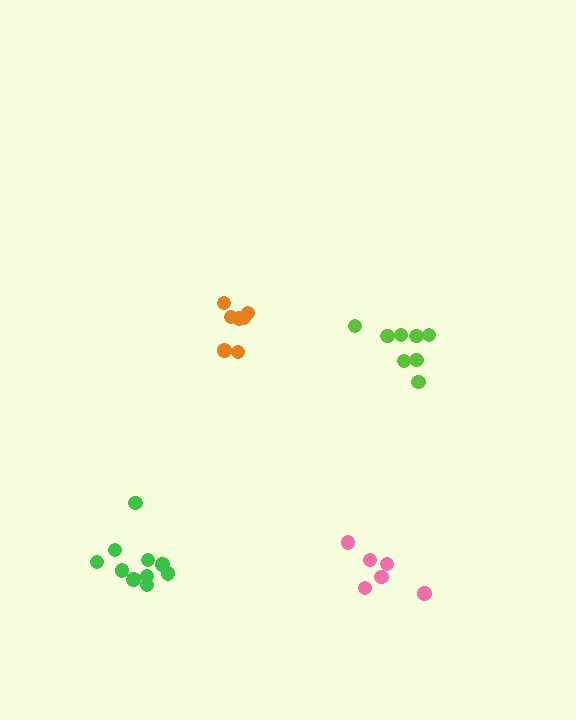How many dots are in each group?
Group 1: 10 dots, Group 2: 7 dots, Group 3: 6 dots, Group 4: 8 dots (31 total).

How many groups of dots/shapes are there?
There are 4 groups.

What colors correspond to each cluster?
The clusters are colored: green, orange, pink, lime.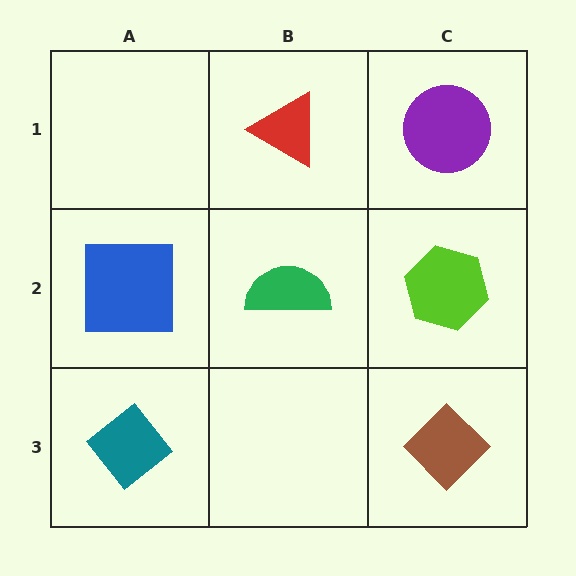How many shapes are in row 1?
2 shapes.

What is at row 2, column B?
A green semicircle.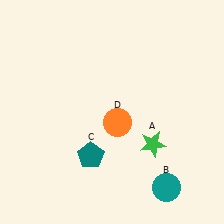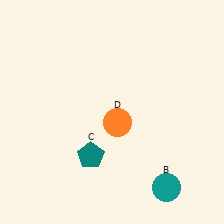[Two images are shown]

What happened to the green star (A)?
The green star (A) was removed in Image 2. It was in the bottom-right area of Image 1.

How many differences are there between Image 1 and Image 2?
There is 1 difference between the two images.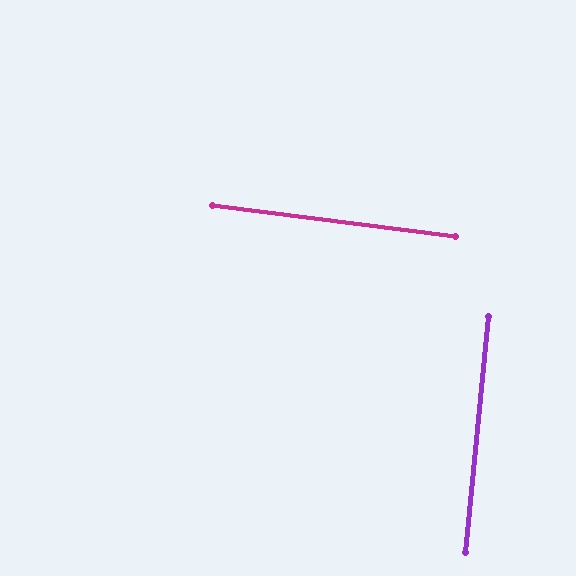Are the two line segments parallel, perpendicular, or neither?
Perpendicular — they meet at approximately 88°.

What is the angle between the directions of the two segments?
Approximately 88 degrees.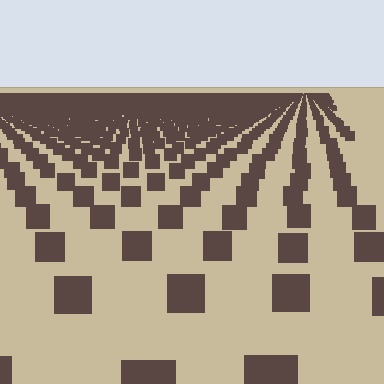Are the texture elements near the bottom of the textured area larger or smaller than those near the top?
Larger. Near the bottom, elements are closer to the viewer and appear at a bigger on-screen size.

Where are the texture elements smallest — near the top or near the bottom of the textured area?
Near the top.